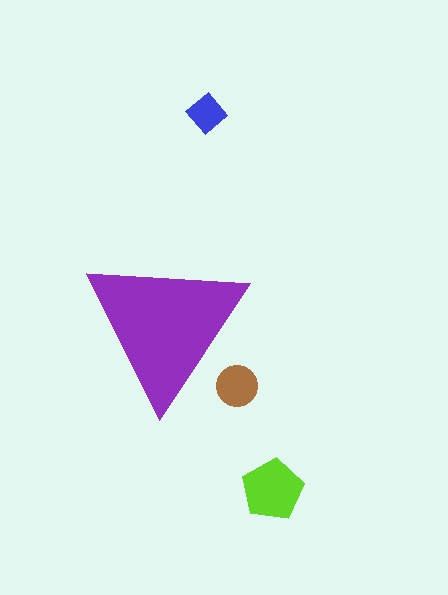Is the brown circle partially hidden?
Yes, the brown circle is partially hidden behind the purple triangle.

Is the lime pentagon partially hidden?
No, the lime pentagon is fully visible.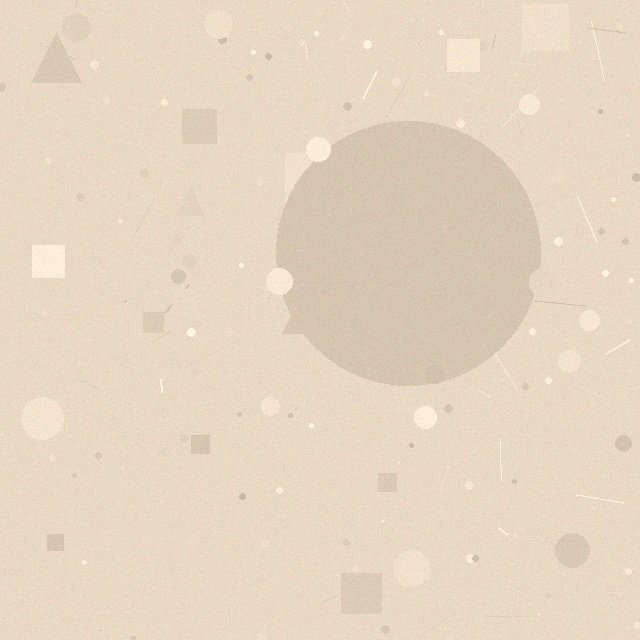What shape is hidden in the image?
A circle is hidden in the image.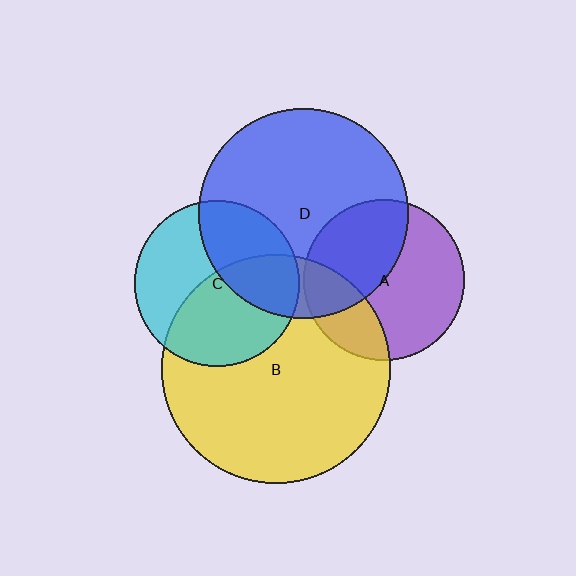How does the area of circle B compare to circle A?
Approximately 2.0 times.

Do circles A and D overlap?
Yes.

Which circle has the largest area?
Circle B (yellow).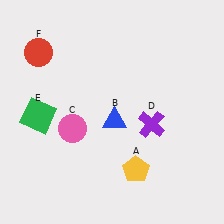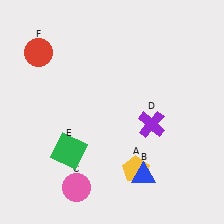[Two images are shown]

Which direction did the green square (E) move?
The green square (E) moved down.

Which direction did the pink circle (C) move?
The pink circle (C) moved down.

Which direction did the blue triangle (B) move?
The blue triangle (B) moved down.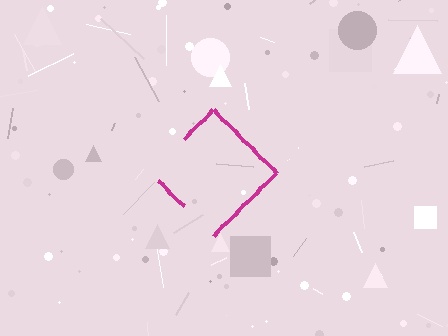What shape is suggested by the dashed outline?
The dashed outline suggests a diamond.